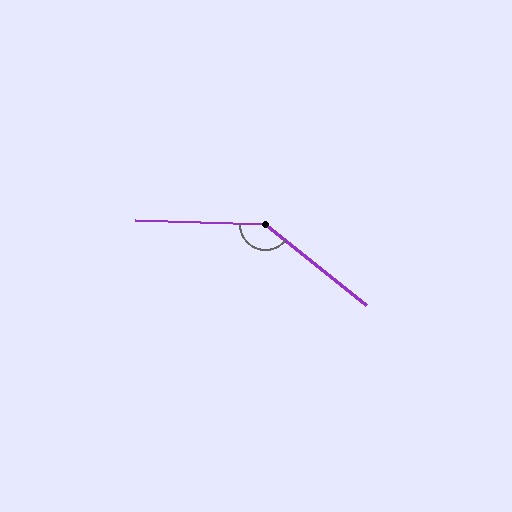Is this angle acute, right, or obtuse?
It is obtuse.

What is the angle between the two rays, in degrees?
Approximately 143 degrees.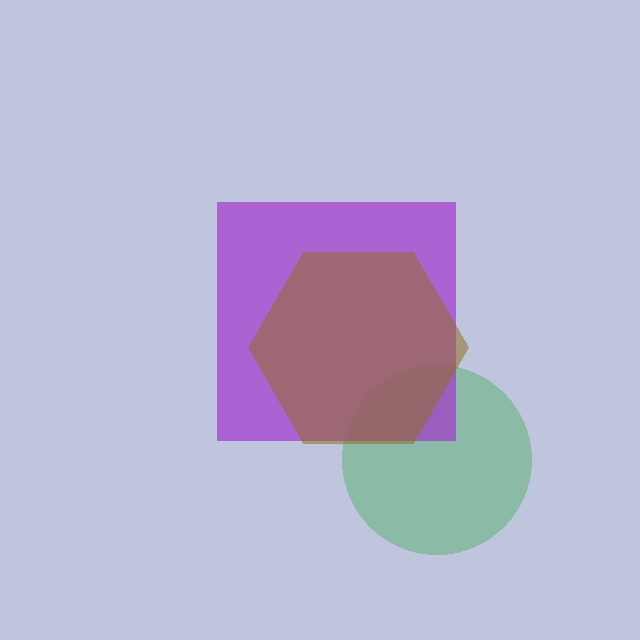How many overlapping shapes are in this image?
There are 3 overlapping shapes in the image.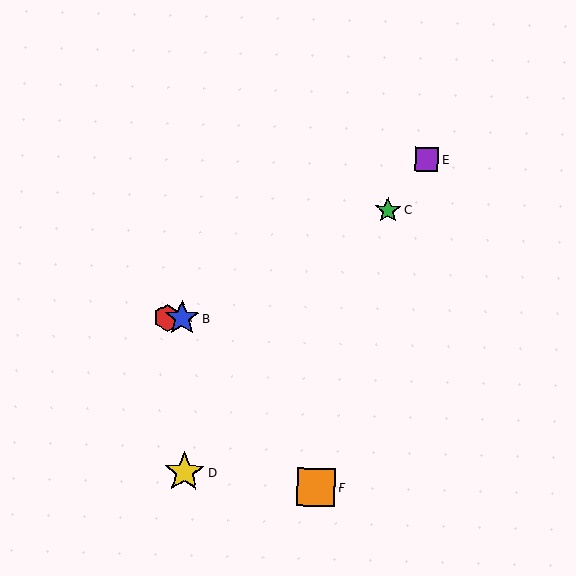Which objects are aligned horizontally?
Objects A, B are aligned horizontally.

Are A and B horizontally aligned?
Yes, both are at y≈318.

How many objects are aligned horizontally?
2 objects (A, B) are aligned horizontally.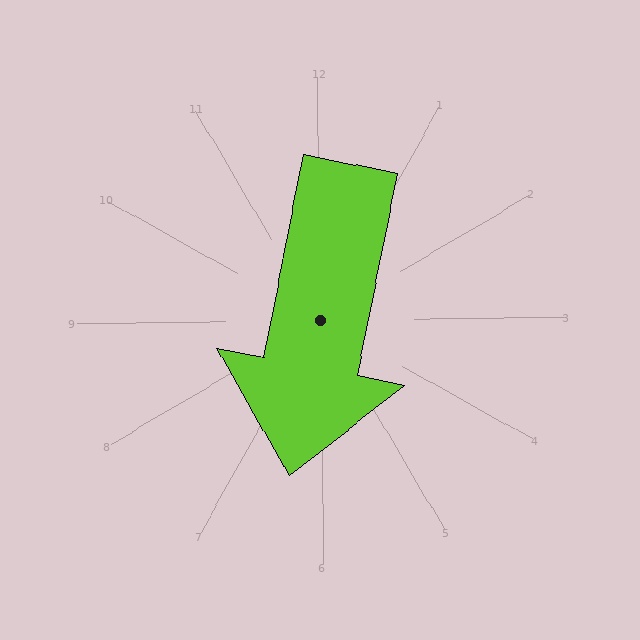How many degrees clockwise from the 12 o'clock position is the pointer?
Approximately 192 degrees.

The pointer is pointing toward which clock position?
Roughly 6 o'clock.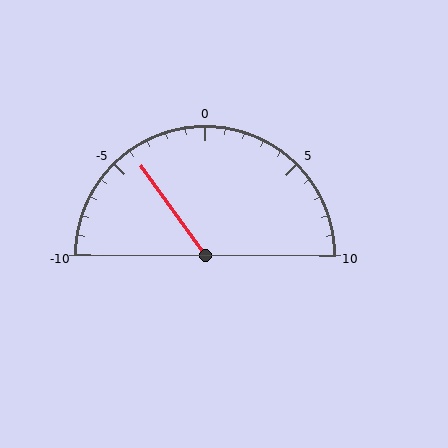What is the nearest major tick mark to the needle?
The nearest major tick mark is -5.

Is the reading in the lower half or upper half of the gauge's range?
The reading is in the lower half of the range (-10 to 10).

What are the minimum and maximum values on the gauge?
The gauge ranges from -10 to 10.